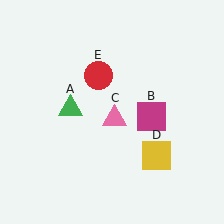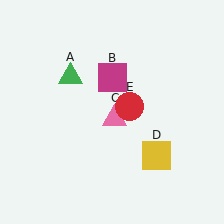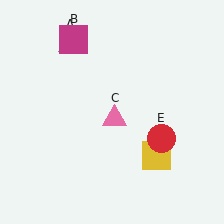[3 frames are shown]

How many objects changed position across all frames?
3 objects changed position: green triangle (object A), magenta square (object B), red circle (object E).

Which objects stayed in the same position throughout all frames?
Pink triangle (object C) and yellow square (object D) remained stationary.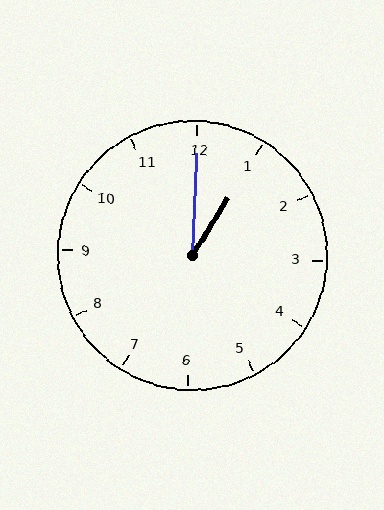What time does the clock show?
1:00.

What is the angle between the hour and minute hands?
Approximately 30 degrees.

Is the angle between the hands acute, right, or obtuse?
It is acute.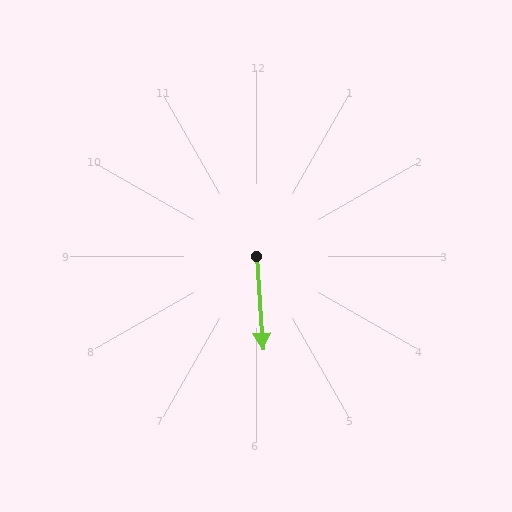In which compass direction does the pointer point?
South.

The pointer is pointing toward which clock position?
Roughly 6 o'clock.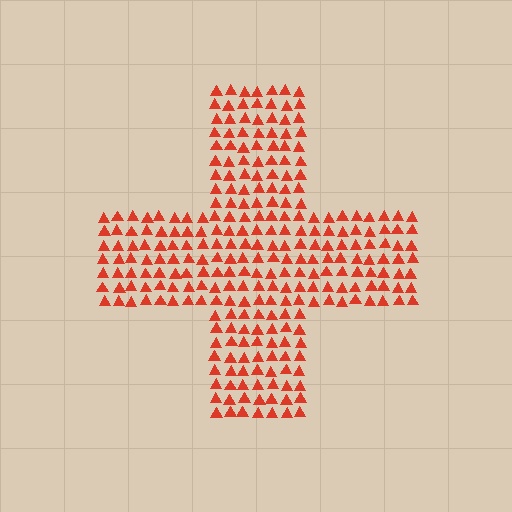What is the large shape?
The large shape is a cross.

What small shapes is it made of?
It is made of small triangles.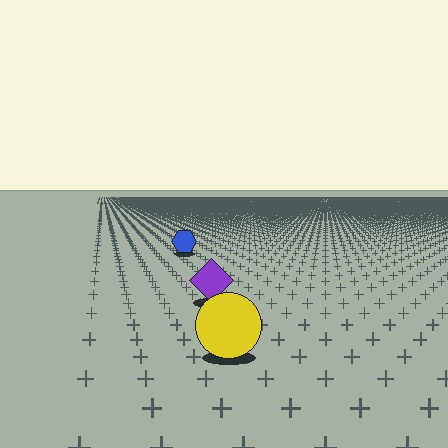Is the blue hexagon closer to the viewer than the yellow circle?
No. The yellow circle is closer — you can tell from the texture gradient: the ground texture is coarser near it.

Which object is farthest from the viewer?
The blue hexagon is farthest from the viewer. It appears smaller and the ground texture around it is denser.